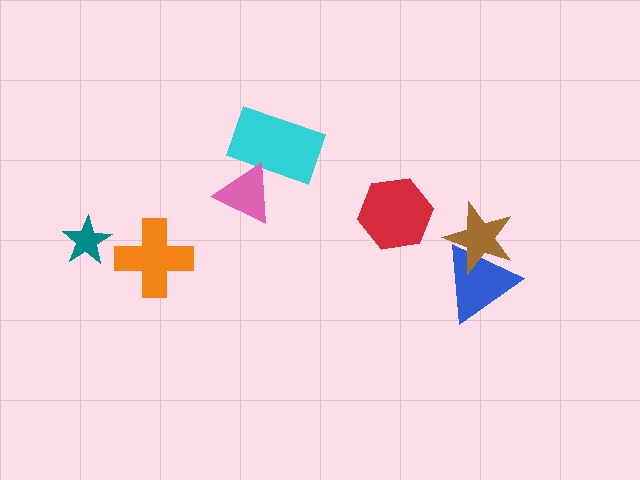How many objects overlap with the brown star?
1 object overlaps with the brown star.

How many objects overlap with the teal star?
0 objects overlap with the teal star.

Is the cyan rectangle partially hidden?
Yes, it is partially covered by another shape.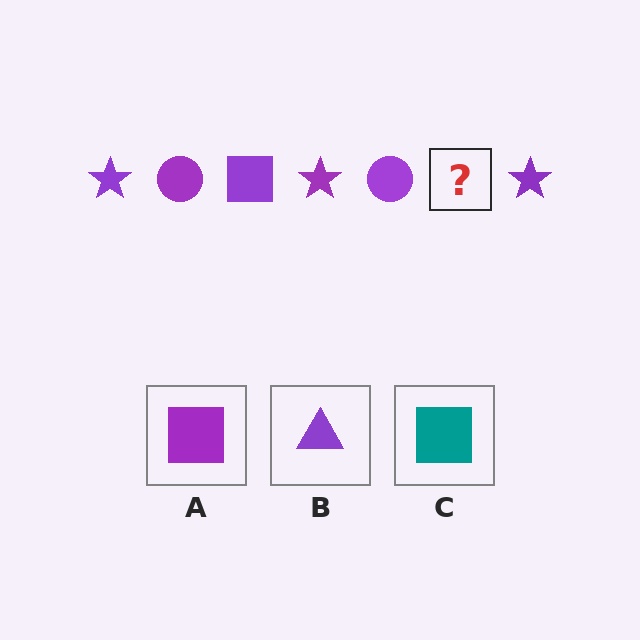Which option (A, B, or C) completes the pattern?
A.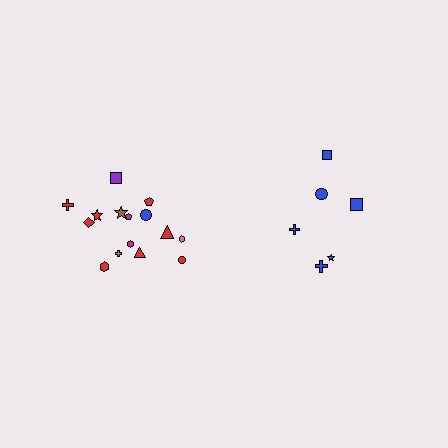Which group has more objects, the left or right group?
The left group.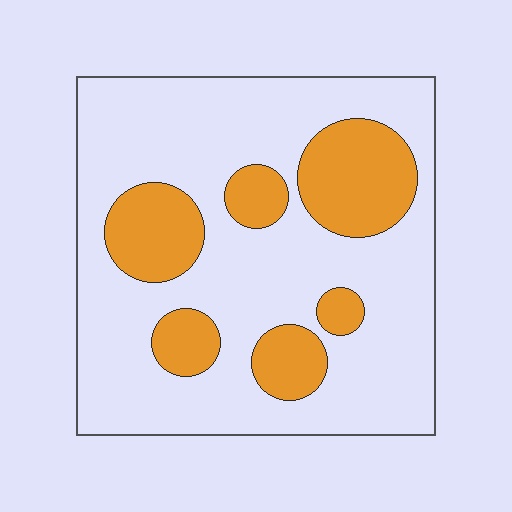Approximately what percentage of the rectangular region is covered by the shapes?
Approximately 25%.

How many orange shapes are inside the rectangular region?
6.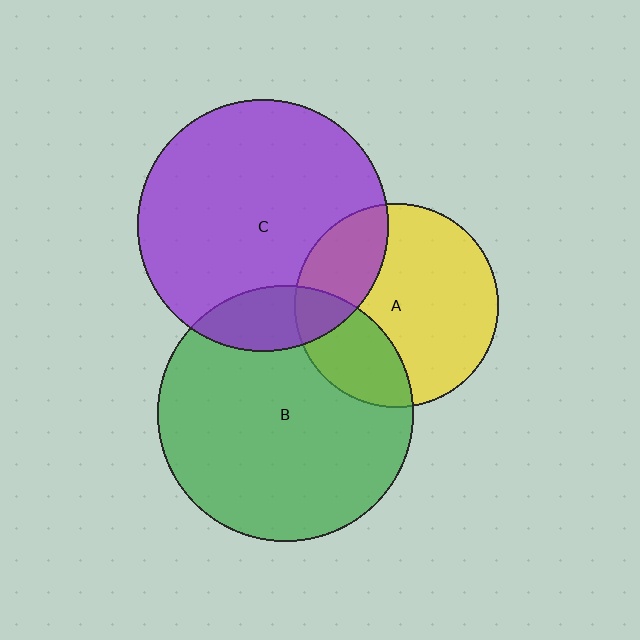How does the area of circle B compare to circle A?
Approximately 1.6 times.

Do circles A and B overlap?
Yes.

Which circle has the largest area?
Circle B (green).